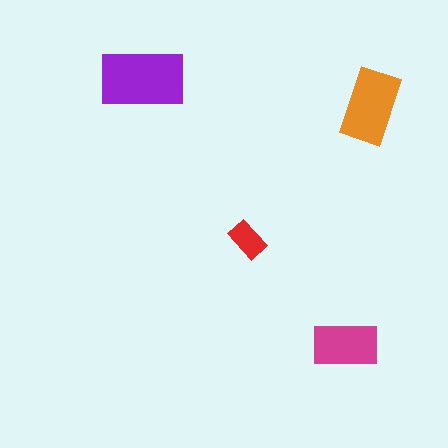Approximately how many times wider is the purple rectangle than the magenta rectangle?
About 1.5 times wider.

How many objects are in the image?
There are 4 objects in the image.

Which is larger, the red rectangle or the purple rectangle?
The purple one.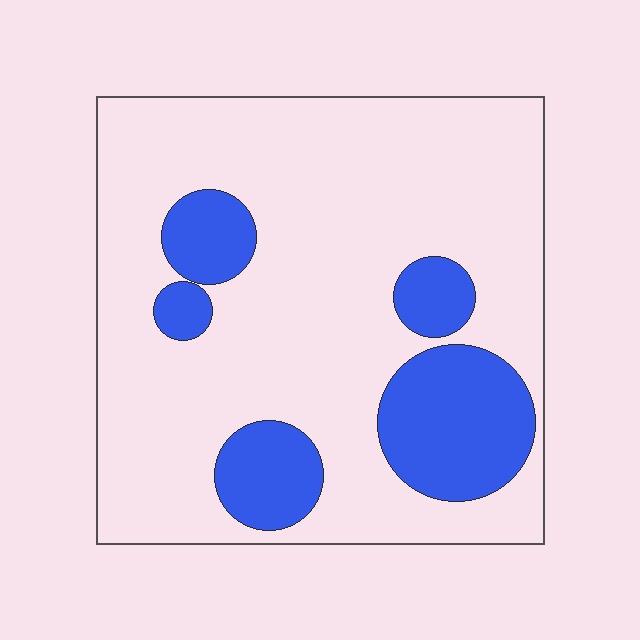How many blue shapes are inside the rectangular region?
5.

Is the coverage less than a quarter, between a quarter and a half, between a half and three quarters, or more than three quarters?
Less than a quarter.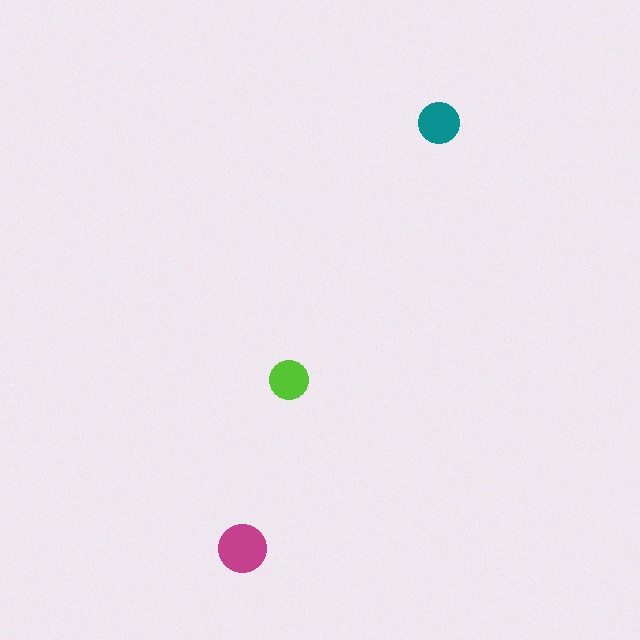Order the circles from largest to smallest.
the magenta one, the teal one, the lime one.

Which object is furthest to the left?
The magenta circle is leftmost.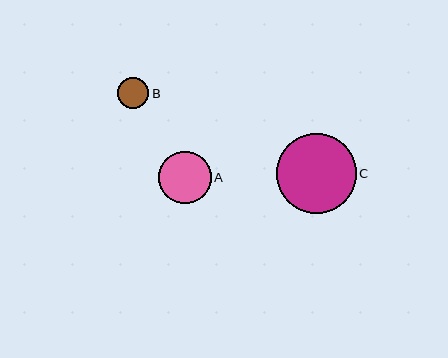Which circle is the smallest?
Circle B is the smallest with a size of approximately 32 pixels.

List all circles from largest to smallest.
From largest to smallest: C, A, B.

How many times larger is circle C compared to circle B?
Circle C is approximately 2.5 times the size of circle B.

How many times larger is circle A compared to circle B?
Circle A is approximately 1.7 times the size of circle B.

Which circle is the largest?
Circle C is the largest with a size of approximately 80 pixels.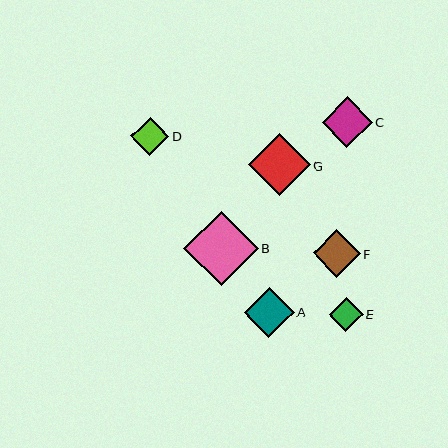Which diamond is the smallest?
Diamond E is the smallest with a size of approximately 34 pixels.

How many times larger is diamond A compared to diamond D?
Diamond A is approximately 1.3 times the size of diamond D.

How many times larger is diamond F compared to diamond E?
Diamond F is approximately 1.4 times the size of diamond E.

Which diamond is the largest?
Diamond B is the largest with a size of approximately 74 pixels.